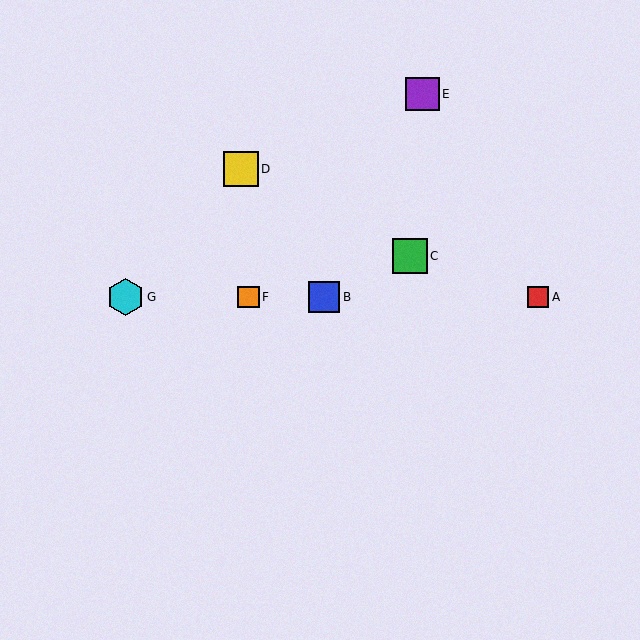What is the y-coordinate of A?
Object A is at y≈297.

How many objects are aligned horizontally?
4 objects (A, B, F, G) are aligned horizontally.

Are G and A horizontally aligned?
Yes, both are at y≈297.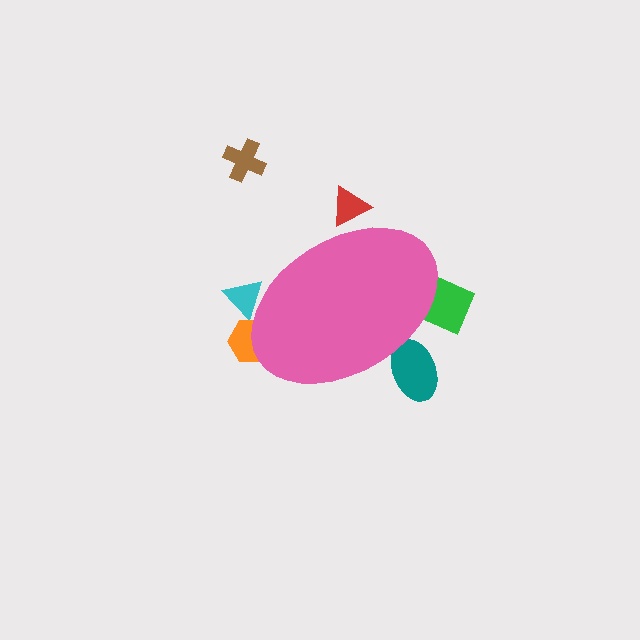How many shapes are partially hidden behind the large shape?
5 shapes are partially hidden.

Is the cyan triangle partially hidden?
Yes, the cyan triangle is partially hidden behind the pink ellipse.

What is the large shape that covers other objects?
A pink ellipse.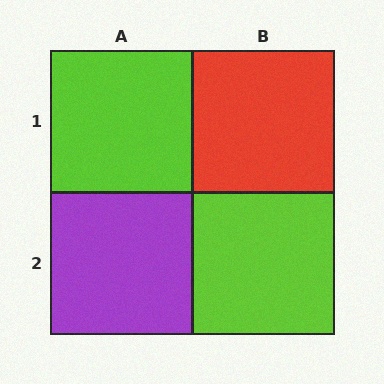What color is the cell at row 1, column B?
Red.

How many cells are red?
1 cell is red.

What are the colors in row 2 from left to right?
Purple, lime.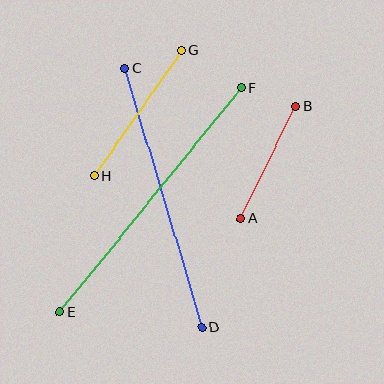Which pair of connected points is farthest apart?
Points E and F are farthest apart.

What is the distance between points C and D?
The distance is approximately 270 pixels.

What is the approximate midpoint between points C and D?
The midpoint is at approximately (163, 198) pixels.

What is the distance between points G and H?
The distance is approximately 153 pixels.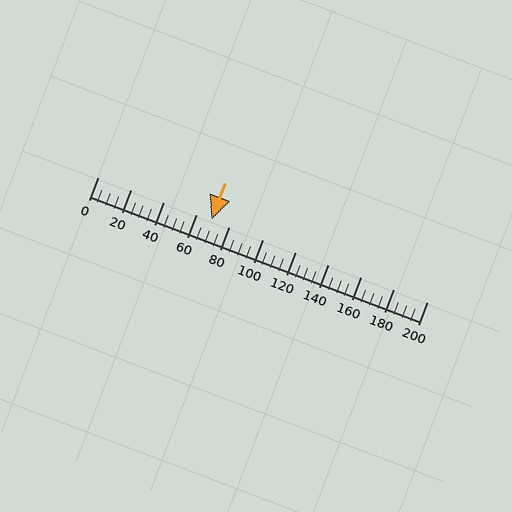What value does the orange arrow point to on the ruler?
The orange arrow points to approximately 69.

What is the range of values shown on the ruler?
The ruler shows values from 0 to 200.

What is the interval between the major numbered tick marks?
The major tick marks are spaced 20 units apart.